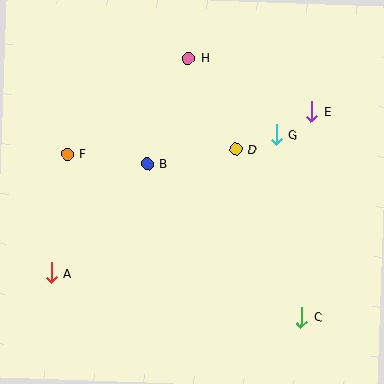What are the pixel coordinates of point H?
Point H is at (188, 58).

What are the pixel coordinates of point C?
Point C is at (301, 317).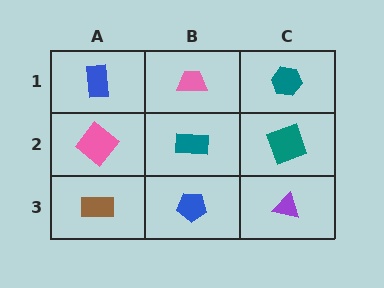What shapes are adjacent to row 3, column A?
A pink diamond (row 2, column A), a blue pentagon (row 3, column B).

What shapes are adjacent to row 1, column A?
A pink diamond (row 2, column A), a pink trapezoid (row 1, column B).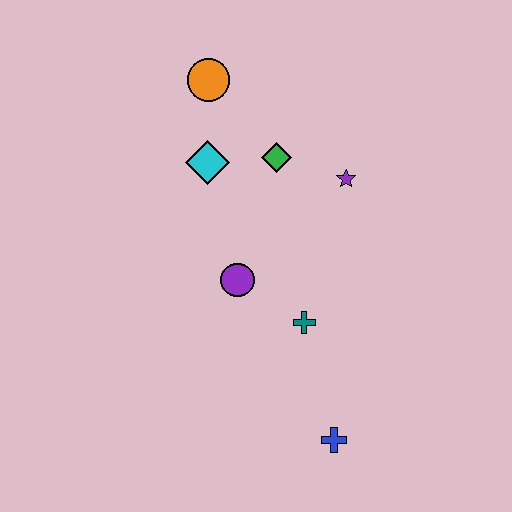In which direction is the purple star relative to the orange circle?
The purple star is to the right of the orange circle.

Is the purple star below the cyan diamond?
Yes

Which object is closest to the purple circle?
The teal cross is closest to the purple circle.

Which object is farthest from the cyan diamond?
The blue cross is farthest from the cyan diamond.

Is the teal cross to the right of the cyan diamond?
Yes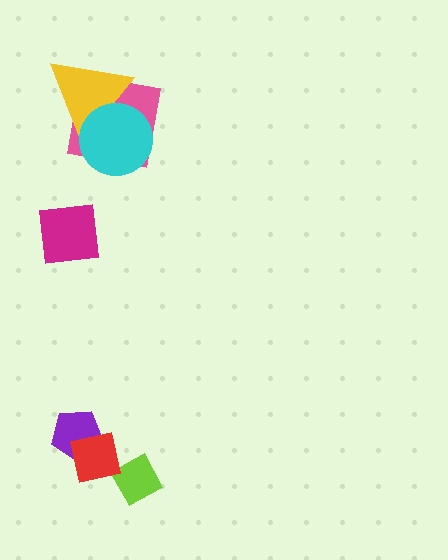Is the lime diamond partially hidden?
Yes, it is partially covered by another shape.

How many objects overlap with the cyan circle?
2 objects overlap with the cyan circle.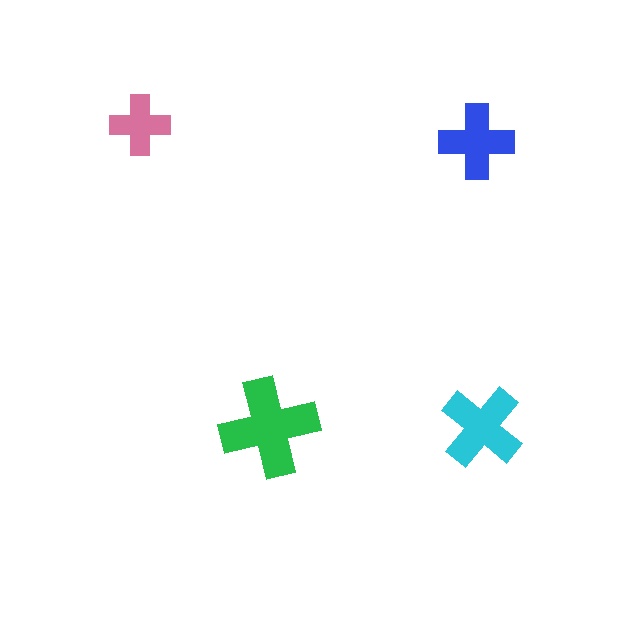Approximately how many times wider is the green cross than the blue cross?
About 1.5 times wider.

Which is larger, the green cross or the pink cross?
The green one.